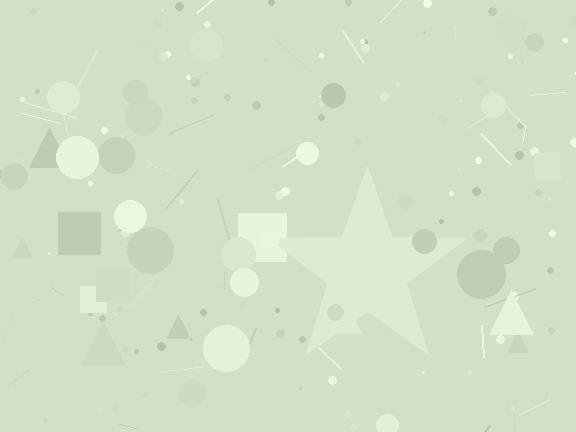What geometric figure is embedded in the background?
A star is embedded in the background.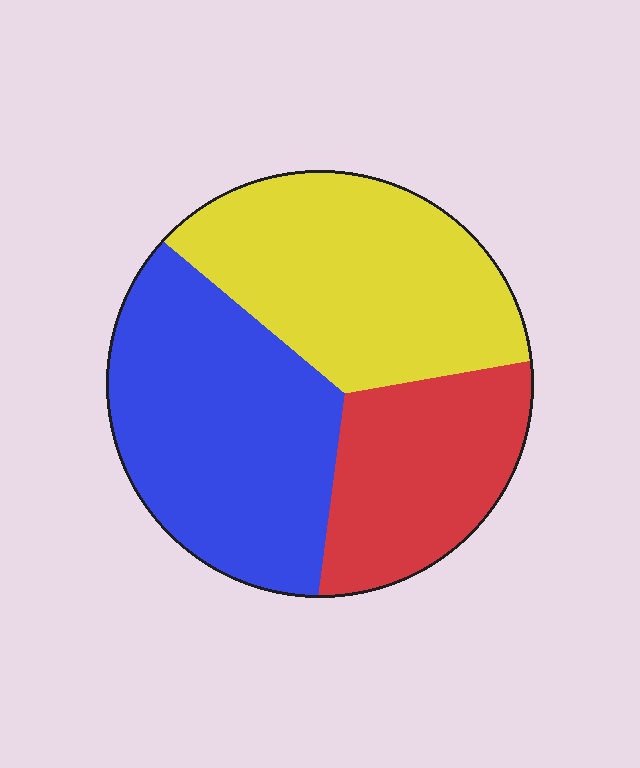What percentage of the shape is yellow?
Yellow covers 37% of the shape.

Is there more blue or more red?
Blue.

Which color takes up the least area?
Red, at roughly 25%.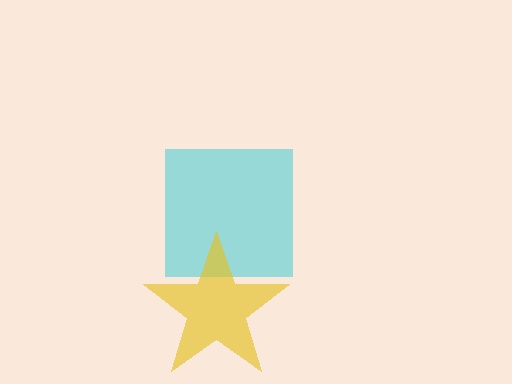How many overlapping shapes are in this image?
There are 2 overlapping shapes in the image.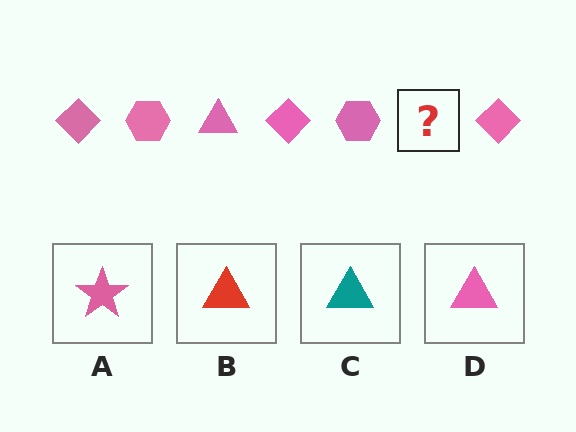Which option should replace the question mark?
Option D.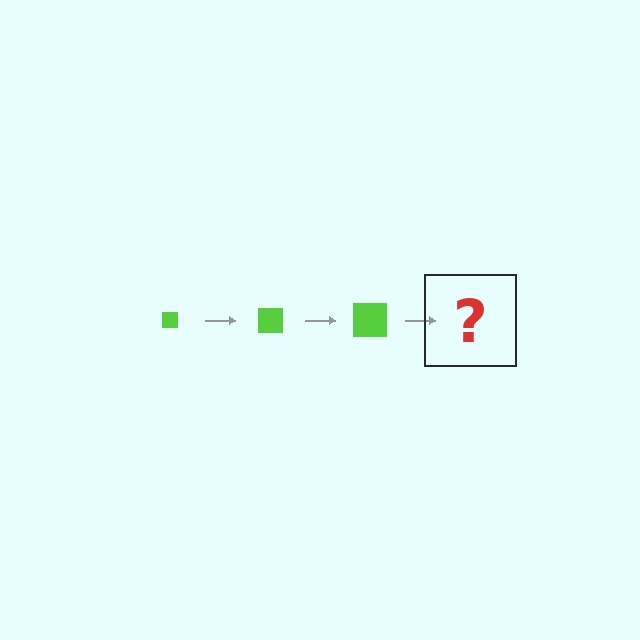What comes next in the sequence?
The next element should be a lime square, larger than the previous one.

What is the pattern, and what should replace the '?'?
The pattern is that the square gets progressively larger each step. The '?' should be a lime square, larger than the previous one.